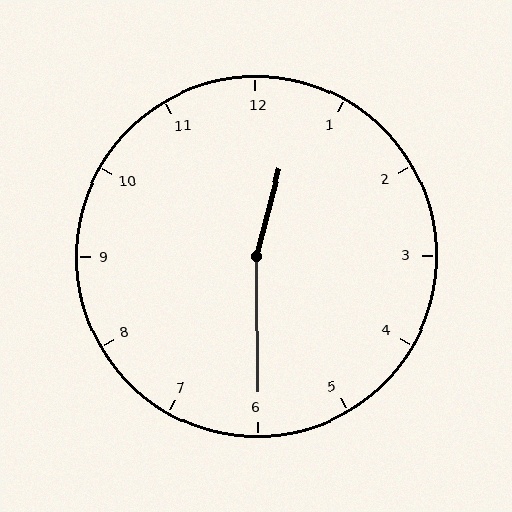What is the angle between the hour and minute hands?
Approximately 165 degrees.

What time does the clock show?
12:30.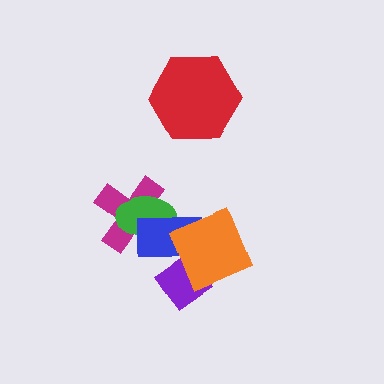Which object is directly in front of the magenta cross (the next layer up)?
The green ellipse is directly in front of the magenta cross.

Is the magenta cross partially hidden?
Yes, it is partially covered by another shape.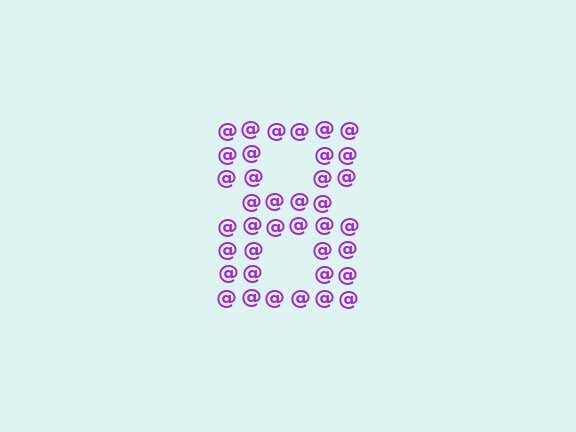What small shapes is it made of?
It is made of small at signs.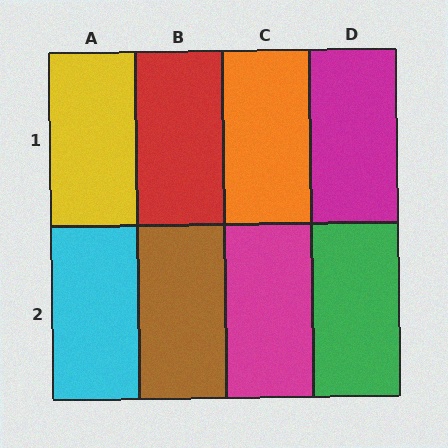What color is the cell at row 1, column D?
Magenta.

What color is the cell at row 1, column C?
Orange.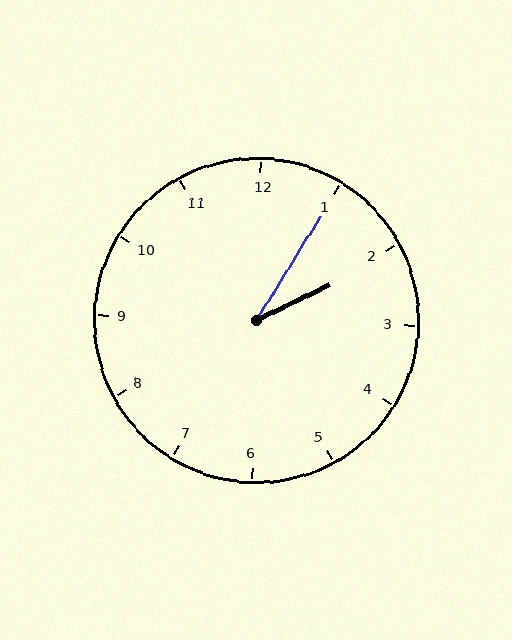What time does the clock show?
2:05.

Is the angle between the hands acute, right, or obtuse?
It is acute.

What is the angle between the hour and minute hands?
Approximately 32 degrees.